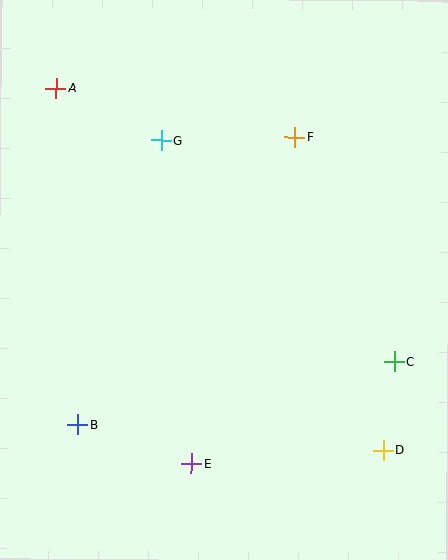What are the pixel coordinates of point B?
Point B is at (78, 425).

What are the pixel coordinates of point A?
Point A is at (56, 88).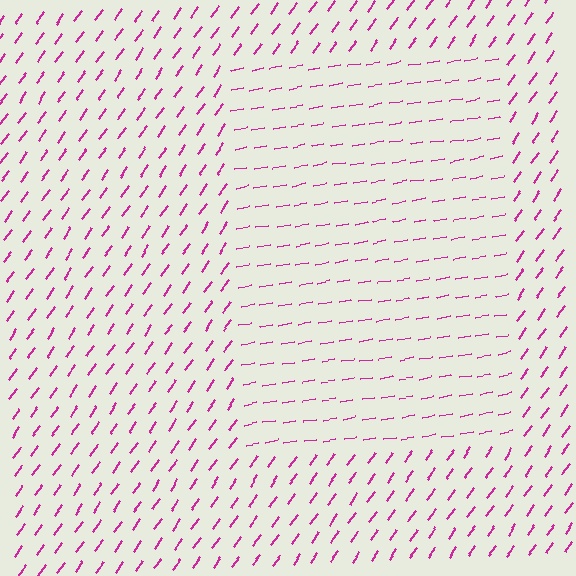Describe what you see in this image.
The image is filled with small magenta line segments. A rectangle region in the image has lines oriented differently from the surrounding lines, creating a visible texture boundary.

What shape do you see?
I see a rectangle.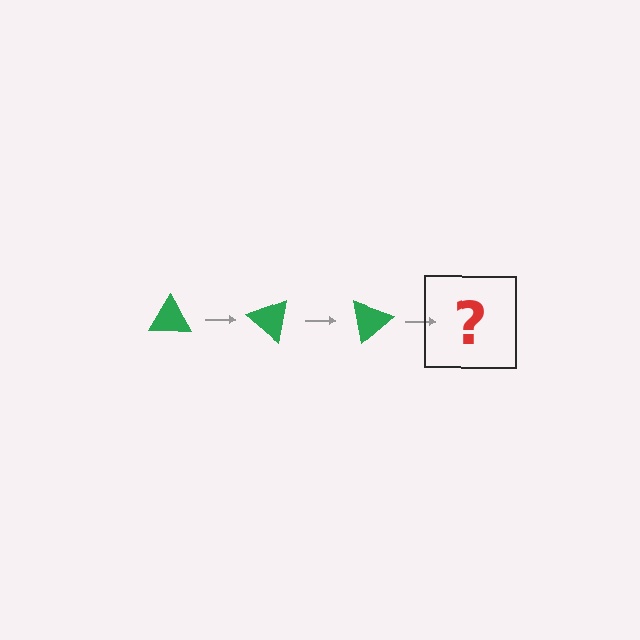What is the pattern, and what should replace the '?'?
The pattern is that the triangle rotates 40 degrees each step. The '?' should be a green triangle rotated 120 degrees.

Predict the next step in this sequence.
The next step is a green triangle rotated 120 degrees.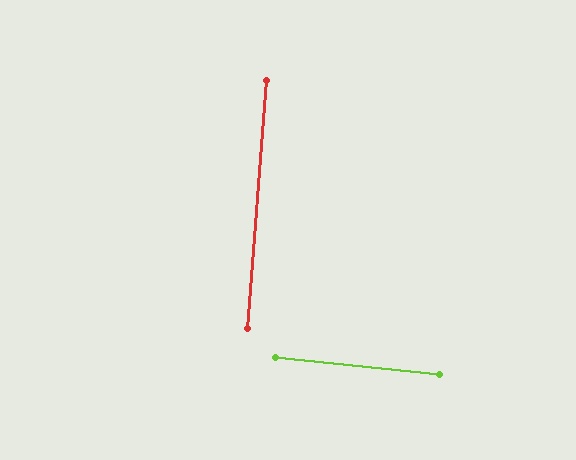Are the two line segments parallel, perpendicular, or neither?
Perpendicular — they meet at approximately 89°.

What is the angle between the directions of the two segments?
Approximately 89 degrees.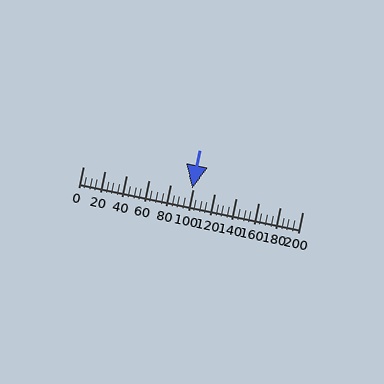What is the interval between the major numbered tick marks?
The major tick marks are spaced 20 units apart.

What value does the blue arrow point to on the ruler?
The blue arrow points to approximately 100.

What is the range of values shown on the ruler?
The ruler shows values from 0 to 200.